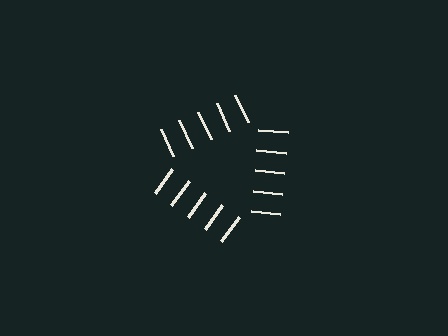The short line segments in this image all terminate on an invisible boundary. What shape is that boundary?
An illusory triangle — the line segments terminate on its edges but no continuous stroke is drawn.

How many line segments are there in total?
15 — 5 along each of the 3 edges.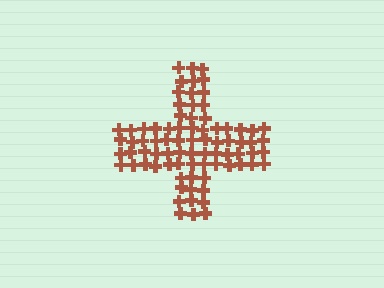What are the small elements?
The small elements are crosses.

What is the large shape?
The large shape is a cross.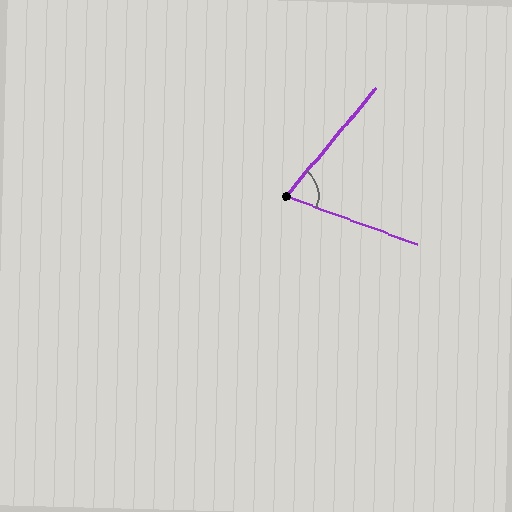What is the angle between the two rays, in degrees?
Approximately 70 degrees.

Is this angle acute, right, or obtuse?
It is acute.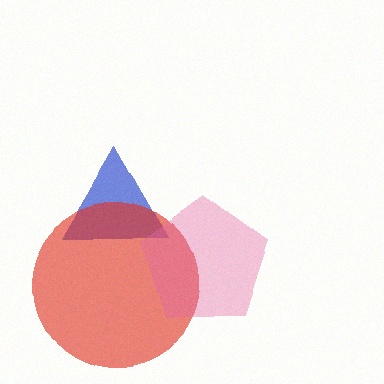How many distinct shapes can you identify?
There are 3 distinct shapes: a blue triangle, a red circle, a pink pentagon.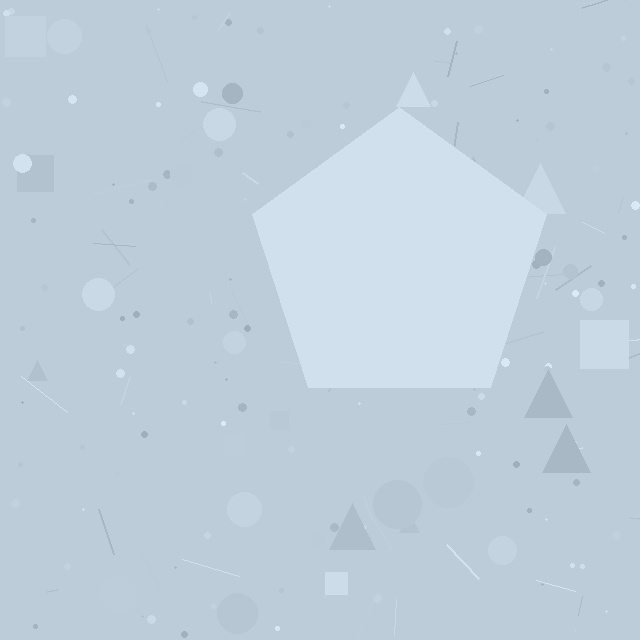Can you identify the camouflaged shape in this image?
The camouflaged shape is a pentagon.